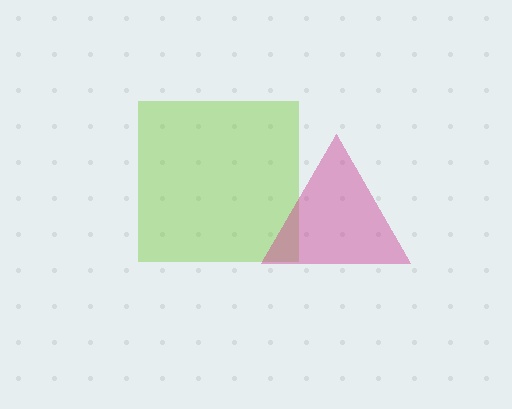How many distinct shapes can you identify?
There are 2 distinct shapes: a lime square, a magenta triangle.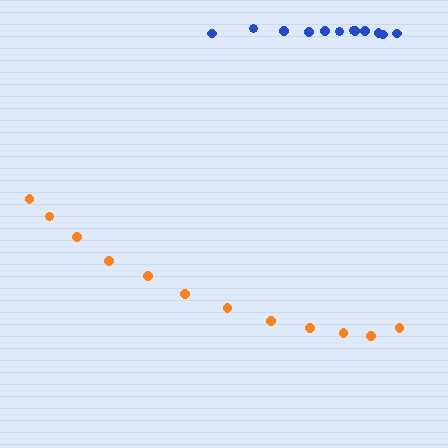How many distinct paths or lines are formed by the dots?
There are 2 distinct paths.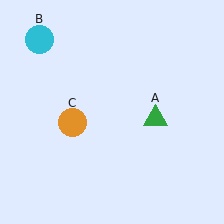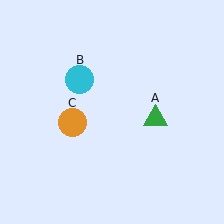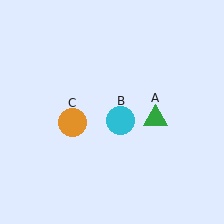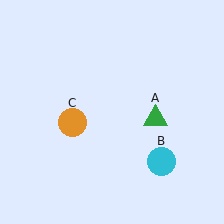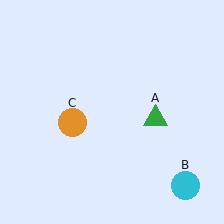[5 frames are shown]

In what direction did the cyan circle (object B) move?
The cyan circle (object B) moved down and to the right.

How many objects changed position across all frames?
1 object changed position: cyan circle (object B).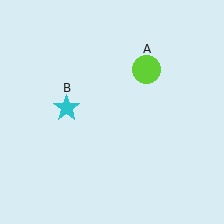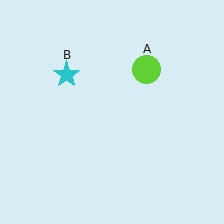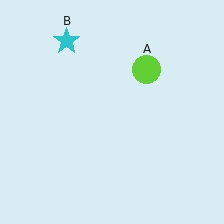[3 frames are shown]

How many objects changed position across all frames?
1 object changed position: cyan star (object B).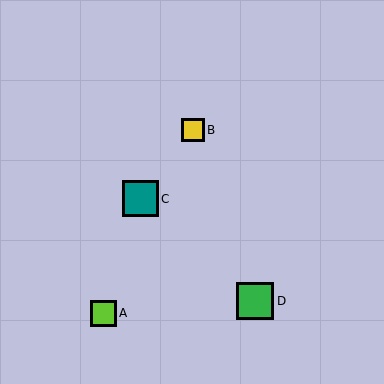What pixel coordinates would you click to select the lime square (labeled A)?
Click at (103, 313) to select the lime square A.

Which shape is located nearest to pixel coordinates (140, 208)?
The teal square (labeled C) at (140, 199) is nearest to that location.